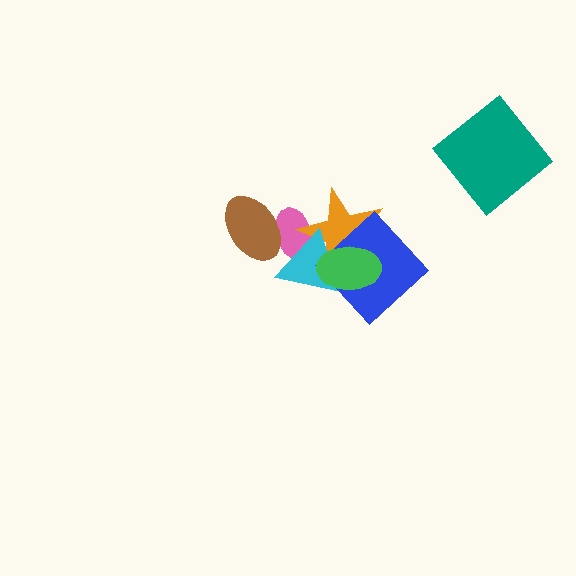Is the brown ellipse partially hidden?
No, no other shape covers it.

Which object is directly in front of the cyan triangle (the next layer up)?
The blue diamond is directly in front of the cyan triangle.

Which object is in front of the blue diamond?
The green ellipse is in front of the blue diamond.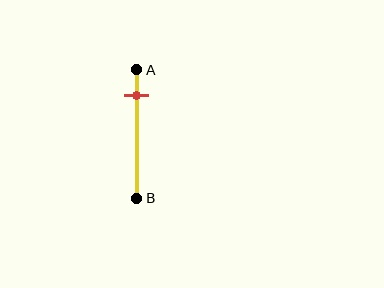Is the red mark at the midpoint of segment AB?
No, the mark is at about 20% from A, not at the 50% midpoint.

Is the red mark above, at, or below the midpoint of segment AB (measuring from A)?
The red mark is above the midpoint of segment AB.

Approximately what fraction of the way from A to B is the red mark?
The red mark is approximately 20% of the way from A to B.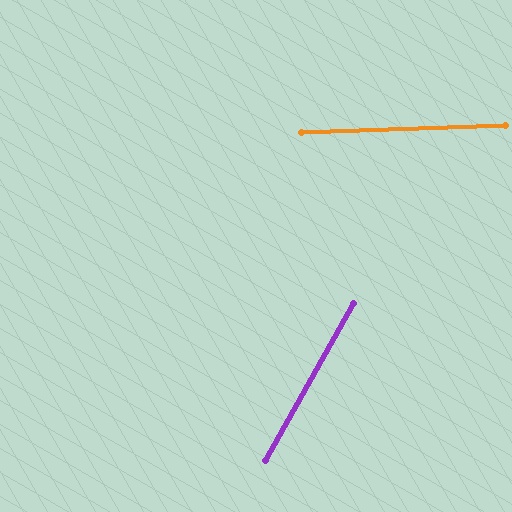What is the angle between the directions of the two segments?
Approximately 59 degrees.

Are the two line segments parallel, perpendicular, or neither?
Neither parallel nor perpendicular — they differ by about 59°.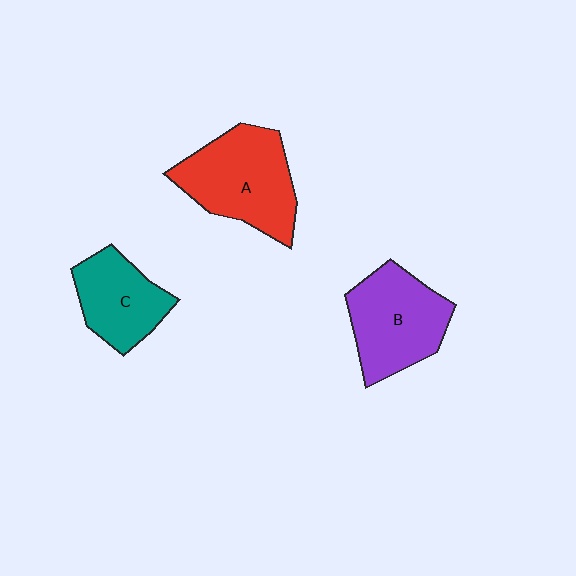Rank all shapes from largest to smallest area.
From largest to smallest: A (red), B (purple), C (teal).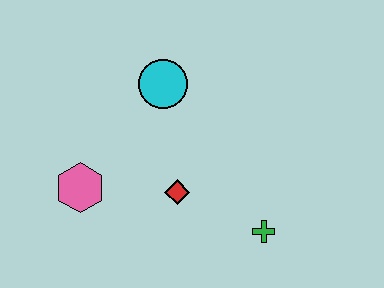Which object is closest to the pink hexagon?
The red diamond is closest to the pink hexagon.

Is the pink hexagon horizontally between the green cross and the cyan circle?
No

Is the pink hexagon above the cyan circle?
No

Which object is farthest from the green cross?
The pink hexagon is farthest from the green cross.